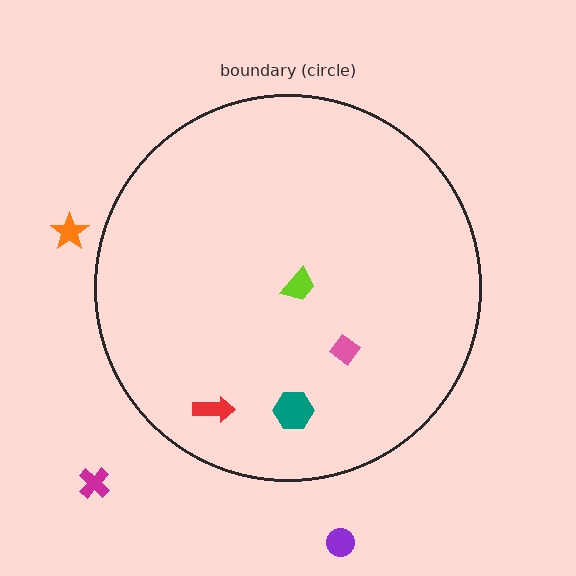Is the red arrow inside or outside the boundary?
Inside.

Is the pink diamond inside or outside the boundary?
Inside.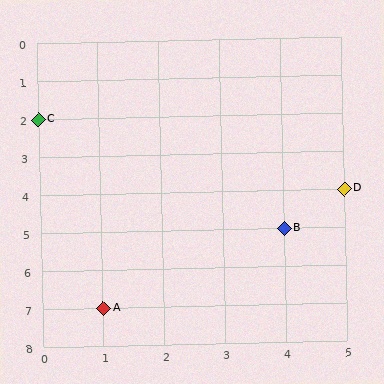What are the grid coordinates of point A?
Point A is at grid coordinates (1, 7).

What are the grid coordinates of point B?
Point B is at grid coordinates (4, 5).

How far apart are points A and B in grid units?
Points A and B are 3 columns and 2 rows apart (about 3.6 grid units diagonally).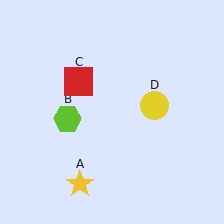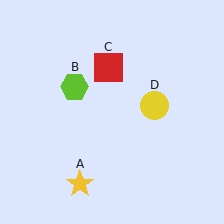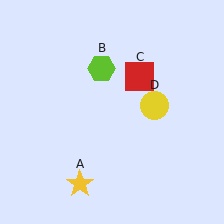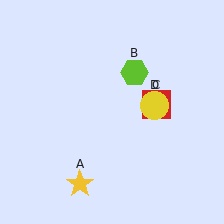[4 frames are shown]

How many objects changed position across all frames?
2 objects changed position: lime hexagon (object B), red square (object C).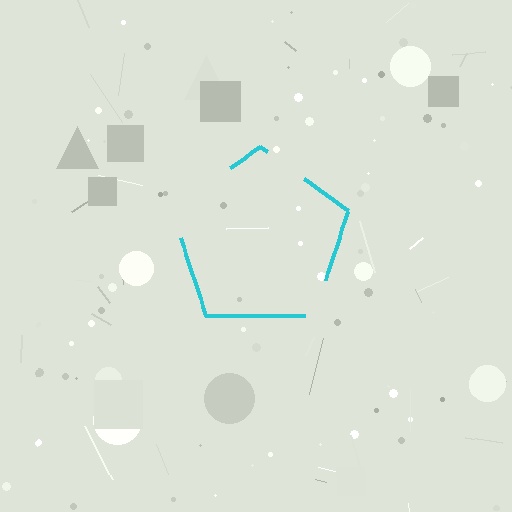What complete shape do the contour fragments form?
The contour fragments form a pentagon.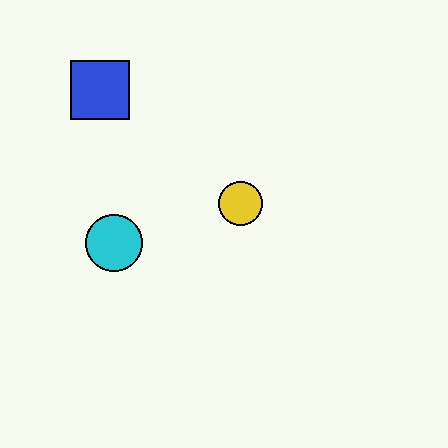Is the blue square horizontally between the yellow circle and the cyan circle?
No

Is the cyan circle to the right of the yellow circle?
No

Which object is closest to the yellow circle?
The cyan circle is closest to the yellow circle.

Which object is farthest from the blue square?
The yellow circle is farthest from the blue square.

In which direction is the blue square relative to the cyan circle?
The blue square is above the cyan circle.